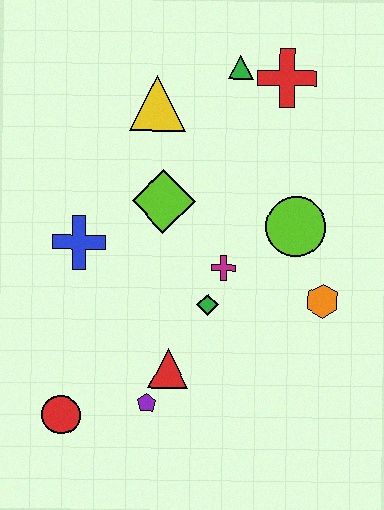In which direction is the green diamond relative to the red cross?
The green diamond is below the red cross.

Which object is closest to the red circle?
The purple pentagon is closest to the red circle.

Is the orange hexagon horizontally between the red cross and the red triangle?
No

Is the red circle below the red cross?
Yes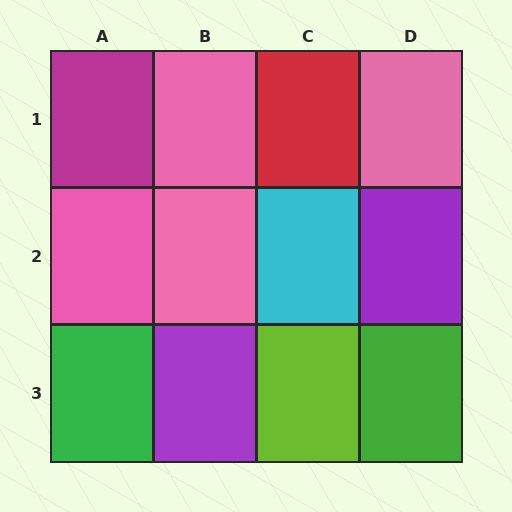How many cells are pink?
4 cells are pink.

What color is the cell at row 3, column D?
Green.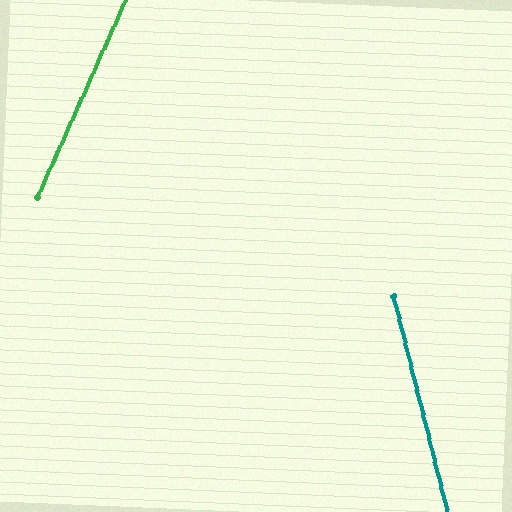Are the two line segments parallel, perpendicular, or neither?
Neither parallel nor perpendicular — they differ by about 38°.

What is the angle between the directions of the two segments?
Approximately 38 degrees.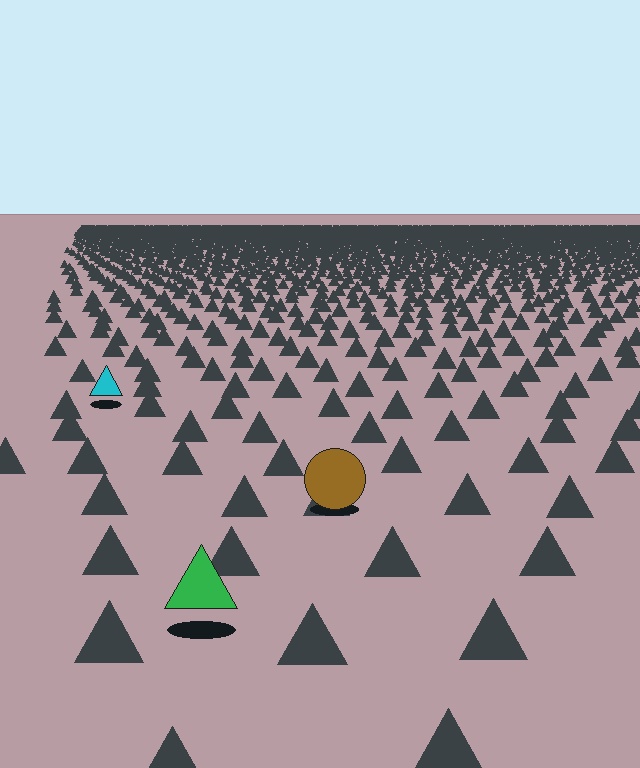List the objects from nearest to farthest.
From nearest to farthest: the green triangle, the brown circle, the cyan triangle.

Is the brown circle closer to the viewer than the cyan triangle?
Yes. The brown circle is closer — you can tell from the texture gradient: the ground texture is coarser near it.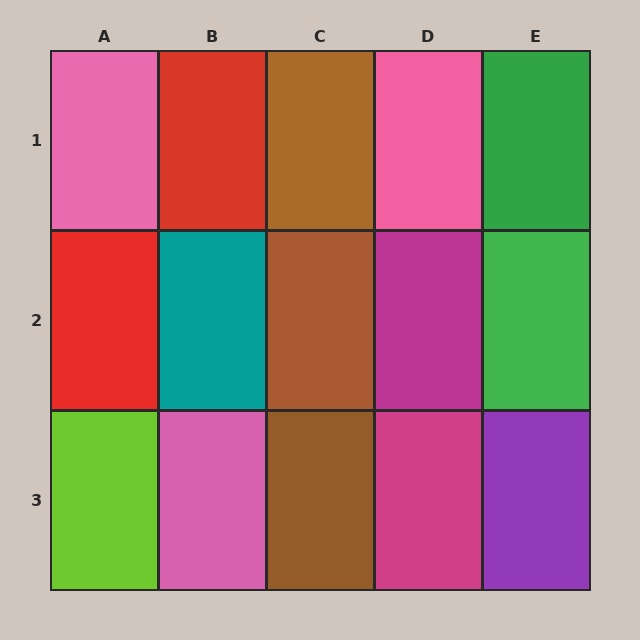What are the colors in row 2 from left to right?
Red, teal, brown, magenta, green.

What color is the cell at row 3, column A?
Lime.